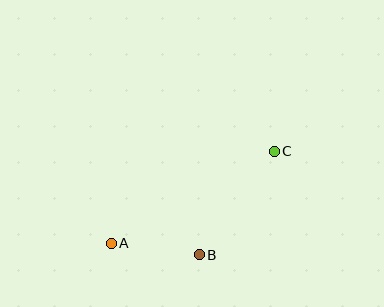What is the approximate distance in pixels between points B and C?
The distance between B and C is approximately 128 pixels.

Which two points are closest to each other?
Points A and B are closest to each other.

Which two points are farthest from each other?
Points A and C are farthest from each other.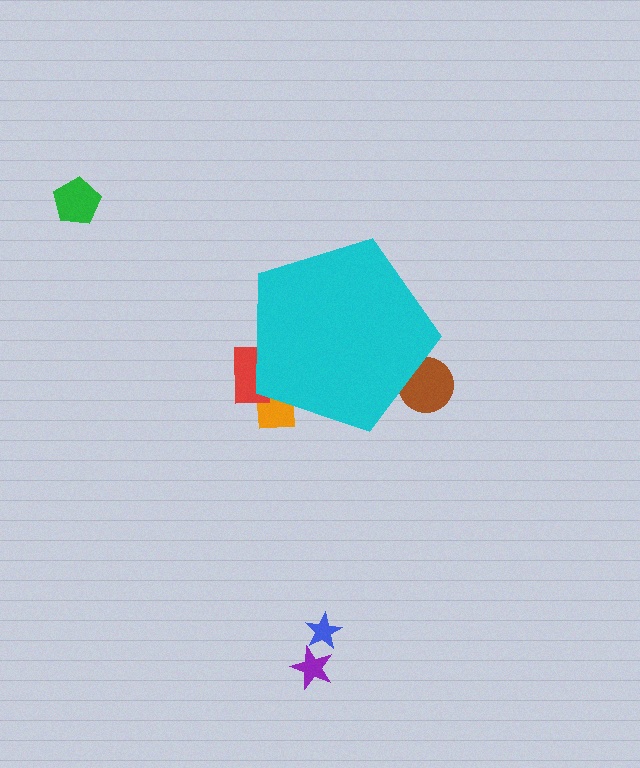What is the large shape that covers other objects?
A cyan pentagon.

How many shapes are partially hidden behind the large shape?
3 shapes are partially hidden.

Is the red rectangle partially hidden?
Yes, the red rectangle is partially hidden behind the cyan pentagon.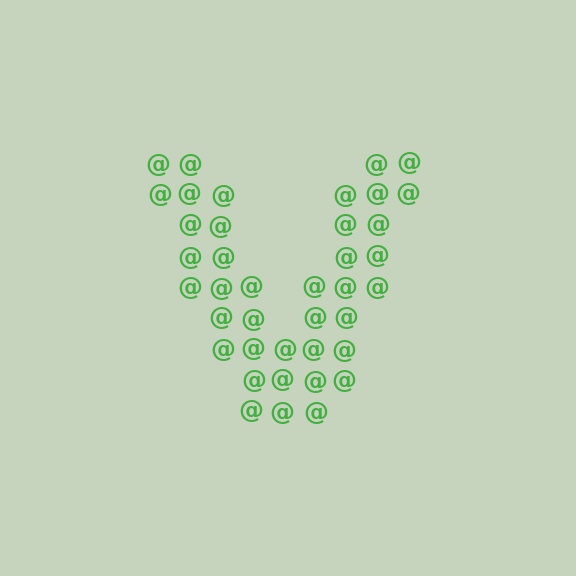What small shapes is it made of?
It is made of small at signs.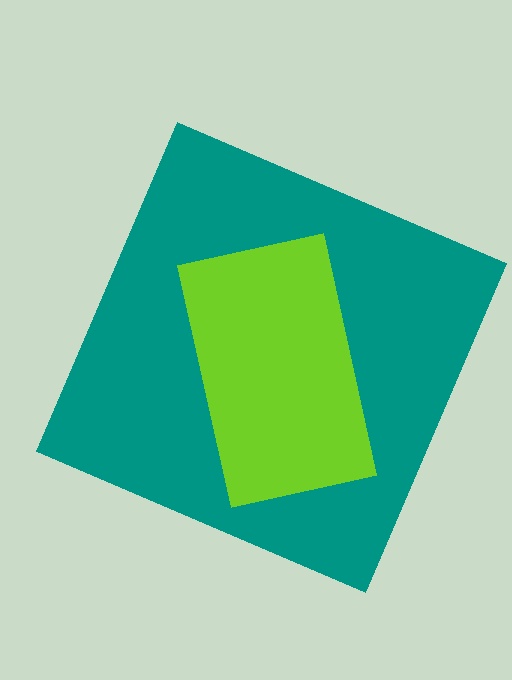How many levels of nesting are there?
2.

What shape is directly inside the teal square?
The lime rectangle.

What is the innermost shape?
The lime rectangle.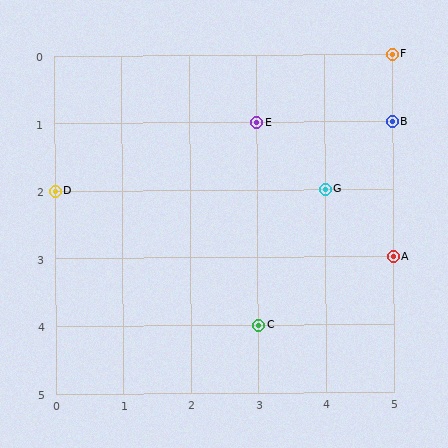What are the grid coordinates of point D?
Point D is at grid coordinates (0, 2).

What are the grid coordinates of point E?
Point E is at grid coordinates (3, 1).